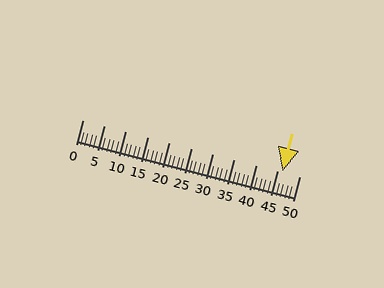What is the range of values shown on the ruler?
The ruler shows values from 0 to 50.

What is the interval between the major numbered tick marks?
The major tick marks are spaced 5 units apart.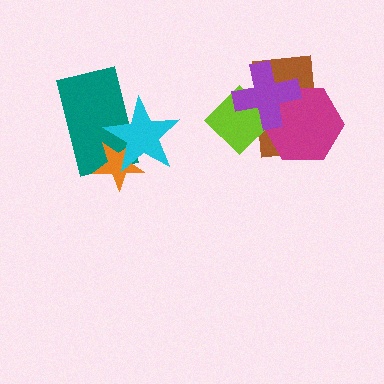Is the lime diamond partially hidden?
Yes, it is partially covered by another shape.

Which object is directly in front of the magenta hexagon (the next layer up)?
The lime diamond is directly in front of the magenta hexagon.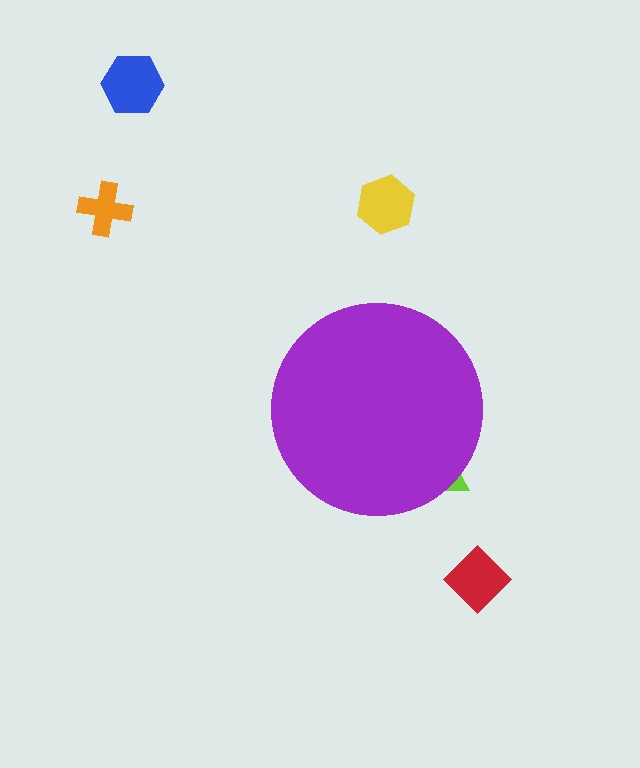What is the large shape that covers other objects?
A purple circle.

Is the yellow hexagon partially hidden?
No, the yellow hexagon is fully visible.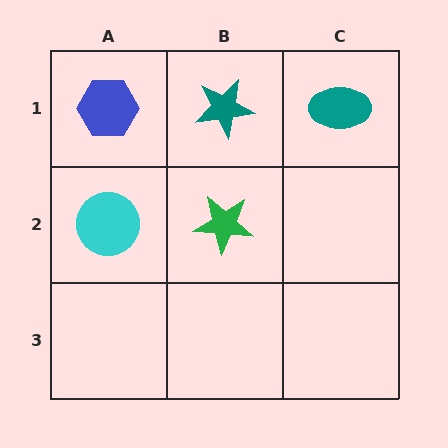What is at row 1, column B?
A teal star.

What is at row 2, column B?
A green star.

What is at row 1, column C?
A teal ellipse.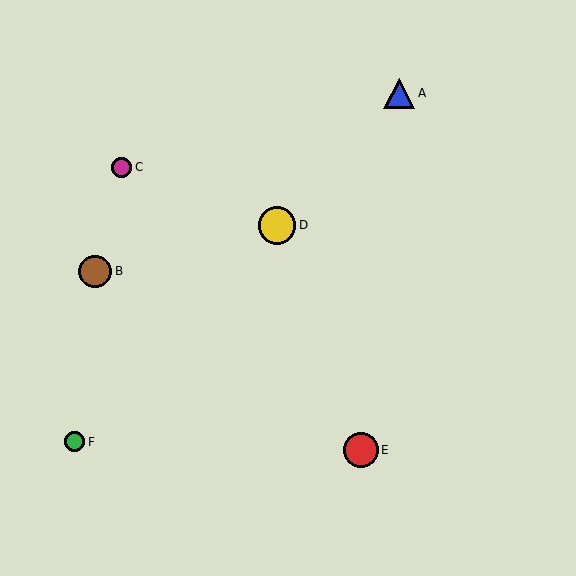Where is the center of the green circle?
The center of the green circle is at (74, 442).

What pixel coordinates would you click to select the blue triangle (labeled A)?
Click at (399, 93) to select the blue triangle A.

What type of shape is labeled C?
Shape C is a magenta circle.